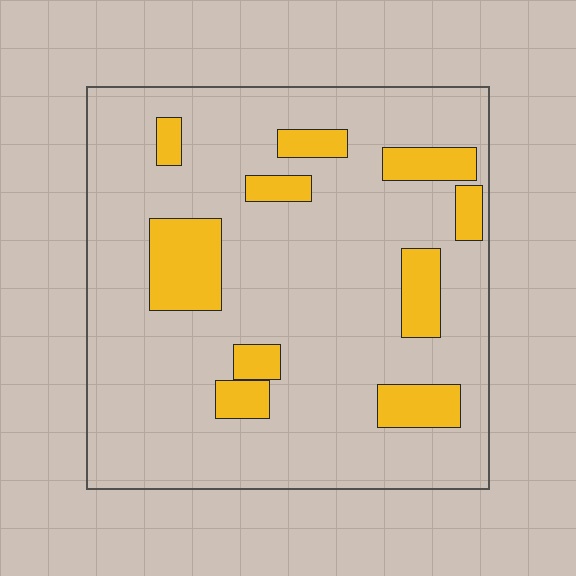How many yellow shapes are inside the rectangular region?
10.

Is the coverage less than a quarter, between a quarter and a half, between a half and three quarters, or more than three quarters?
Less than a quarter.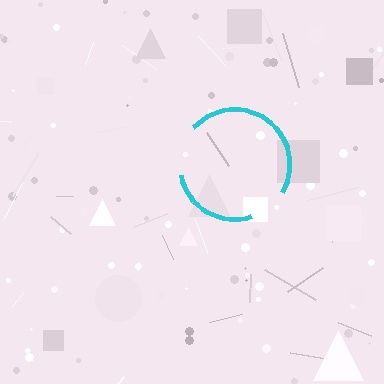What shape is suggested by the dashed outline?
The dashed outline suggests a circle.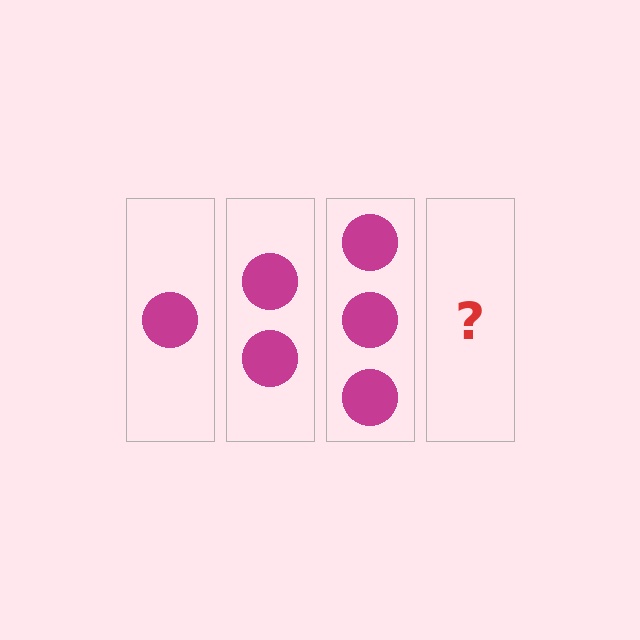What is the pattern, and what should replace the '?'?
The pattern is that each step adds one more circle. The '?' should be 4 circles.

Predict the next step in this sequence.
The next step is 4 circles.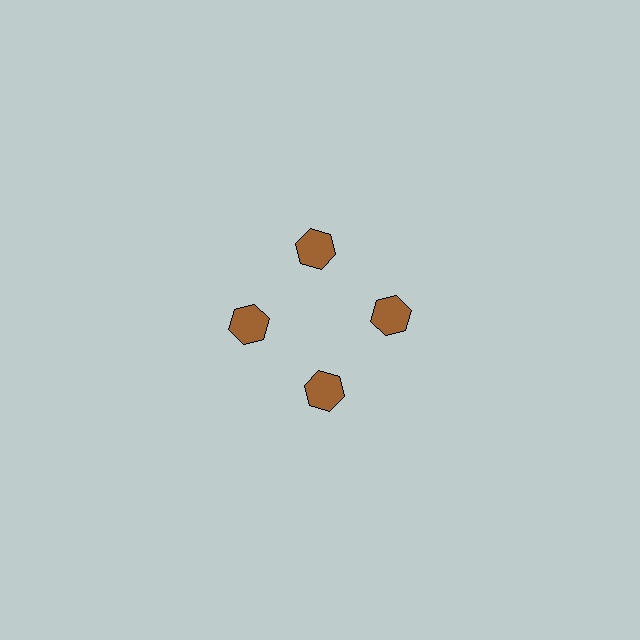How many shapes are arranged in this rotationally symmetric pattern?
There are 4 shapes, arranged in 4 groups of 1.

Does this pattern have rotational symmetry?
Yes, this pattern has 4-fold rotational symmetry. It looks the same after rotating 90 degrees around the center.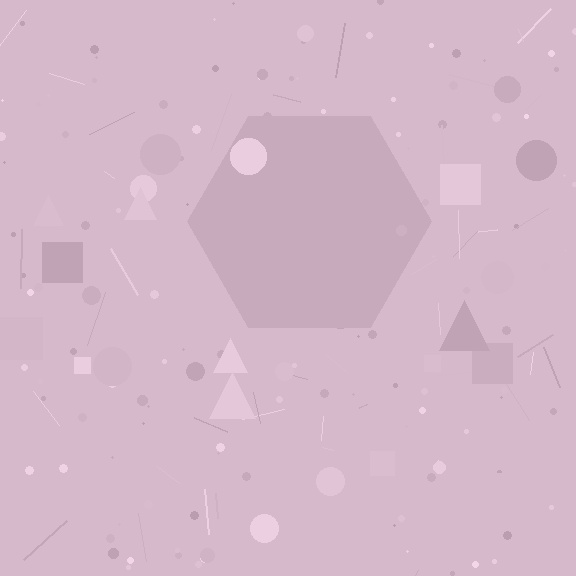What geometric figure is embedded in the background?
A hexagon is embedded in the background.